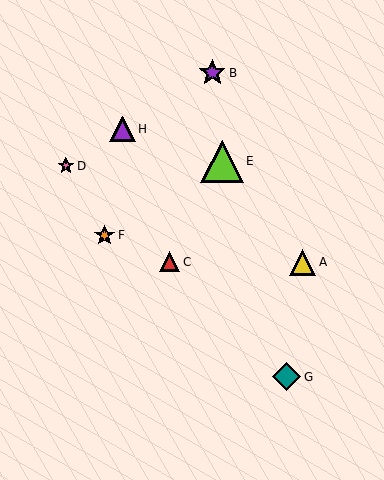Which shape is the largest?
The lime triangle (labeled E) is the largest.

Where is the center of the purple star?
The center of the purple star is at (212, 73).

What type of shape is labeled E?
Shape E is a lime triangle.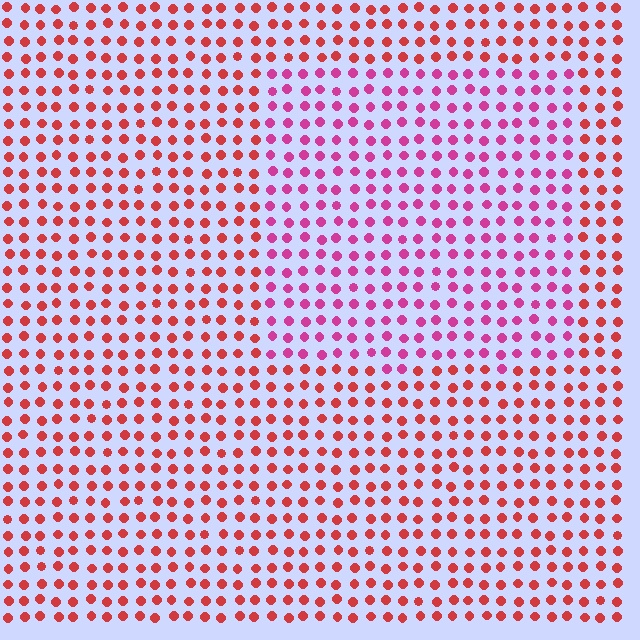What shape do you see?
I see a rectangle.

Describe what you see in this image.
The image is filled with small red elements in a uniform arrangement. A rectangle-shaped region is visible where the elements are tinted to a slightly different hue, forming a subtle color boundary.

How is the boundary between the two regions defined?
The boundary is defined purely by a slight shift in hue (about 37 degrees). Spacing, size, and orientation are identical on both sides.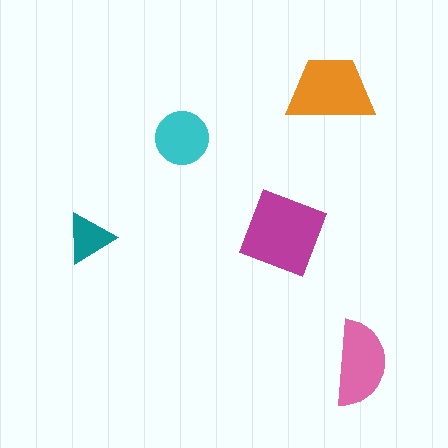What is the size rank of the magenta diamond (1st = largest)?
1st.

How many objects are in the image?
There are 5 objects in the image.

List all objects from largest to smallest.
The magenta diamond, the orange trapezoid, the pink semicircle, the cyan circle, the teal triangle.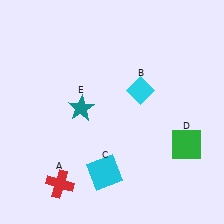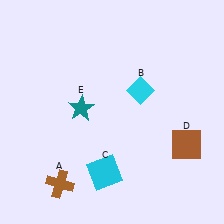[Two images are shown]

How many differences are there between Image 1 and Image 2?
There are 2 differences between the two images.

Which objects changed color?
A changed from red to brown. D changed from green to brown.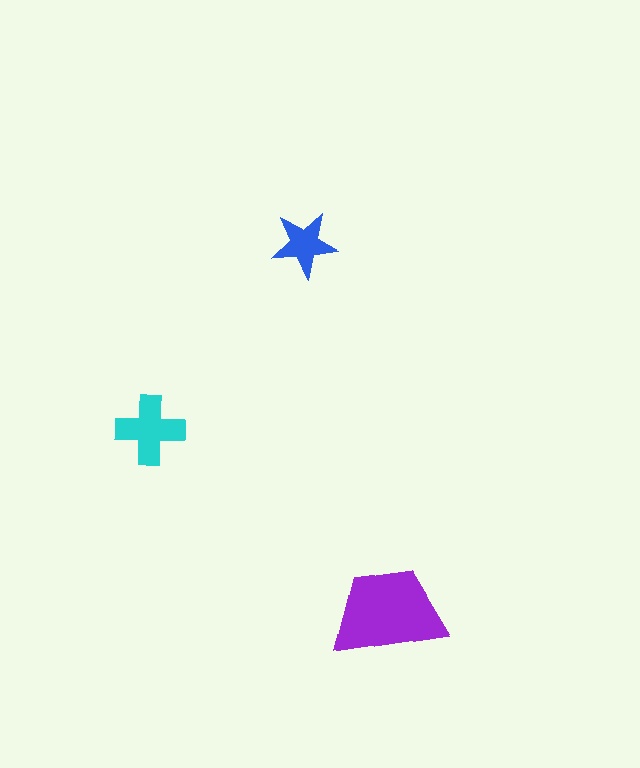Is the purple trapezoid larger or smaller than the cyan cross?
Larger.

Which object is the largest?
The purple trapezoid.